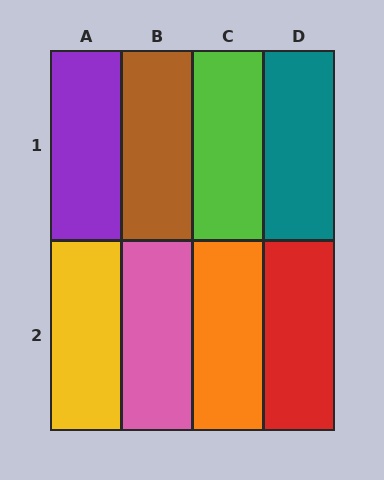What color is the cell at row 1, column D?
Teal.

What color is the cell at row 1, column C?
Lime.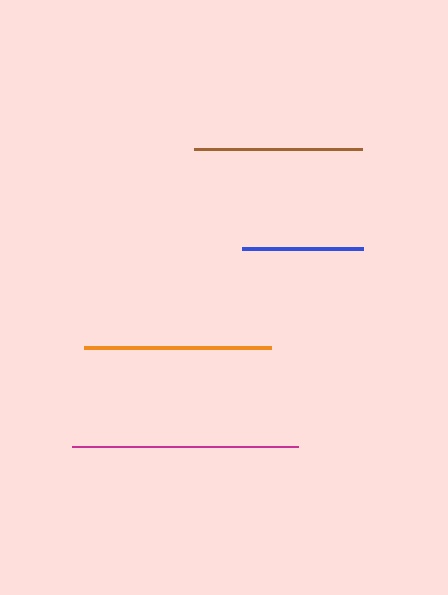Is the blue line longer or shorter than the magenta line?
The magenta line is longer than the blue line.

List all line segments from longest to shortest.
From longest to shortest: magenta, orange, brown, blue.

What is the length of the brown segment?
The brown segment is approximately 169 pixels long.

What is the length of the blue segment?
The blue segment is approximately 121 pixels long.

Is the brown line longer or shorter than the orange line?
The orange line is longer than the brown line.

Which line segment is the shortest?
The blue line is the shortest at approximately 121 pixels.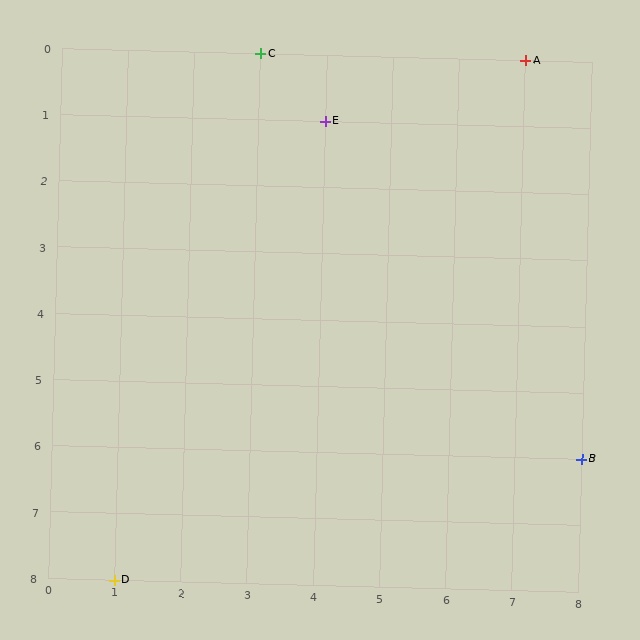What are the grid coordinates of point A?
Point A is at grid coordinates (7, 0).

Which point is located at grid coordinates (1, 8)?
Point D is at (1, 8).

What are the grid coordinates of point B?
Point B is at grid coordinates (8, 6).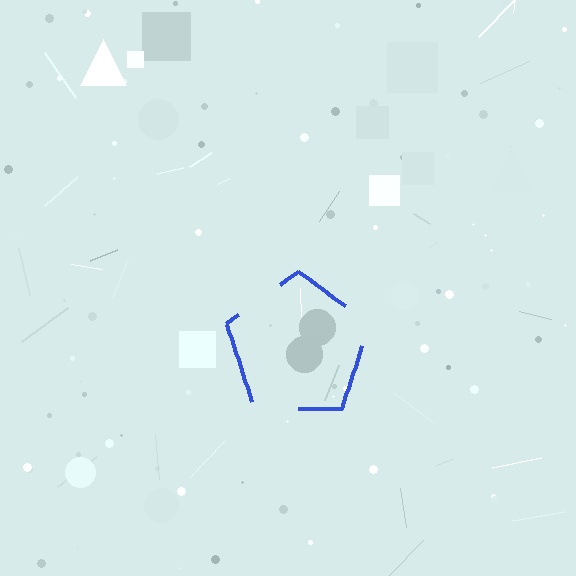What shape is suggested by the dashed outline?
The dashed outline suggests a pentagon.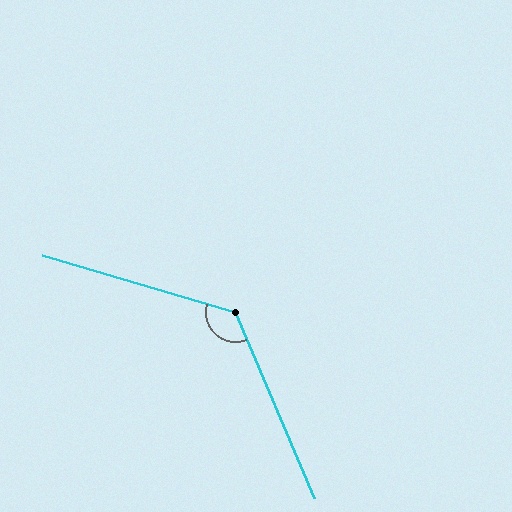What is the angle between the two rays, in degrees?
Approximately 130 degrees.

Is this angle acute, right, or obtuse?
It is obtuse.